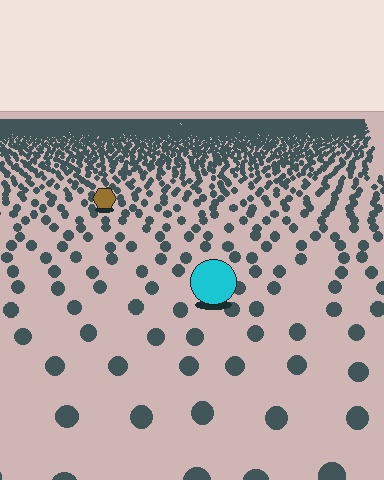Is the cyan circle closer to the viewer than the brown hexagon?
Yes. The cyan circle is closer — you can tell from the texture gradient: the ground texture is coarser near it.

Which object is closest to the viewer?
The cyan circle is closest. The texture marks near it are larger and more spread out.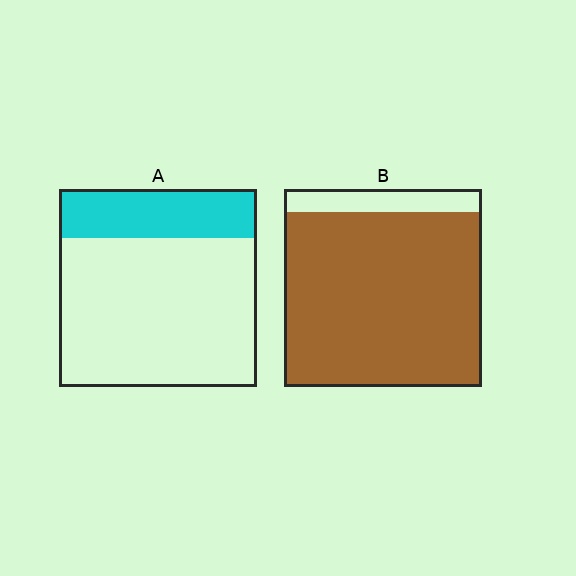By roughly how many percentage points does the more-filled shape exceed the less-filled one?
By roughly 65 percentage points (B over A).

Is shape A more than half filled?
No.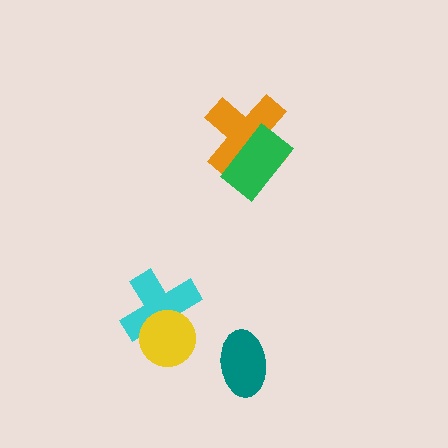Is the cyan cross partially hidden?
Yes, it is partially covered by another shape.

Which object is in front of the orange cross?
The green rectangle is in front of the orange cross.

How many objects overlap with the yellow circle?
1 object overlaps with the yellow circle.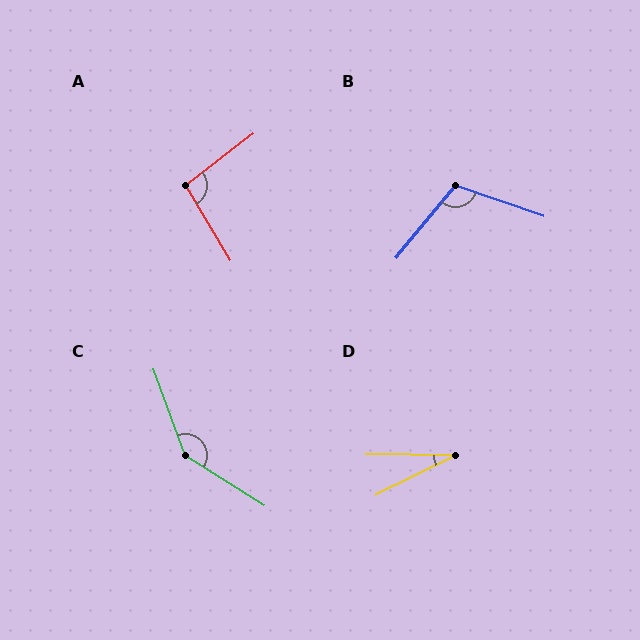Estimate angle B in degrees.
Approximately 110 degrees.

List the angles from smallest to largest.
D (28°), A (97°), B (110°), C (142°).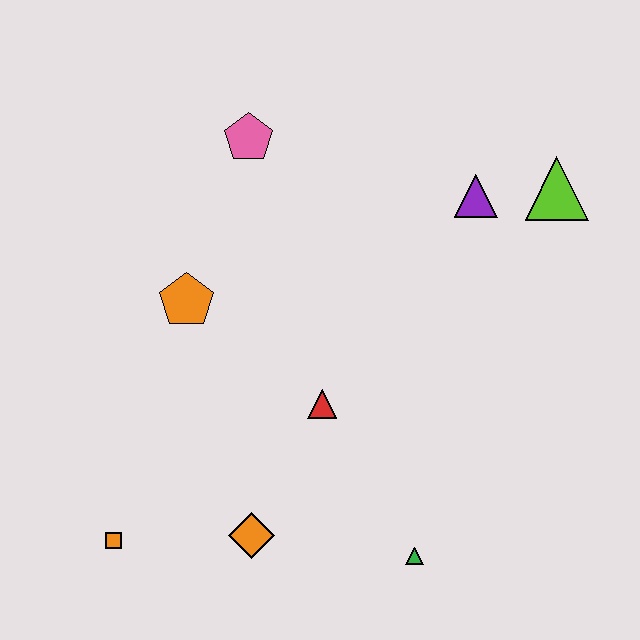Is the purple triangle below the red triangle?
No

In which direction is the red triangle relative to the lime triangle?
The red triangle is to the left of the lime triangle.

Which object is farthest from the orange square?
The lime triangle is farthest from the orange square.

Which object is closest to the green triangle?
The orange diamond is closest to the green triangle.